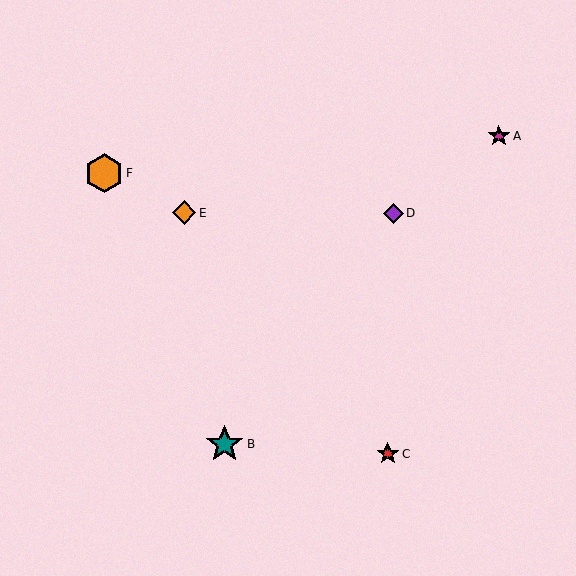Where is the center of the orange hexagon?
The center of the orange hexagon is at (104, 173).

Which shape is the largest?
The orange hexagon (labeled F) is the largest.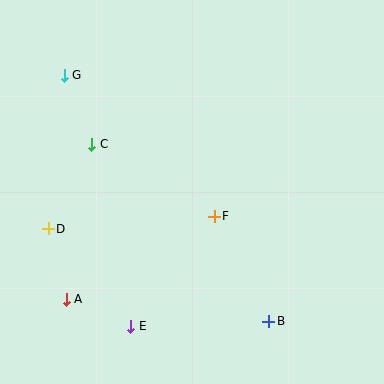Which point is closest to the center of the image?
Point F at (214, 216) is closest to the center.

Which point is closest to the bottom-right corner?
Point B is closest to the bottom-right corner.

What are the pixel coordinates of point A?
Point A is at (66, 299).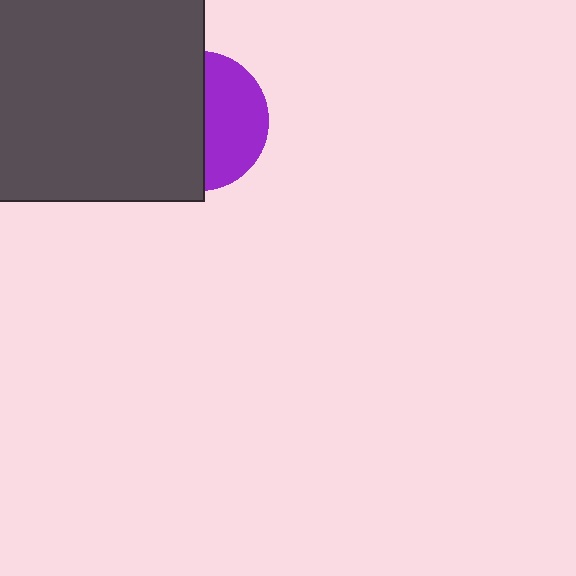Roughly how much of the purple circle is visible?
A small part of it is visible (roughly 44%).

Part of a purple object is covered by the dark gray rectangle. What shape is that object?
It is a circle.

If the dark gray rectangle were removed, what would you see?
You would see the complete purple circle.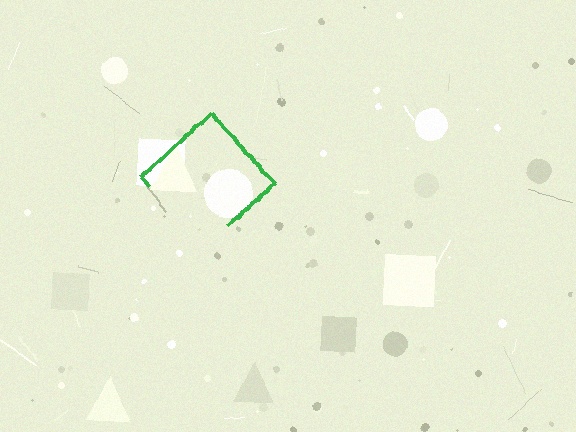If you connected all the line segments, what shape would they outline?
They would outline a diamond.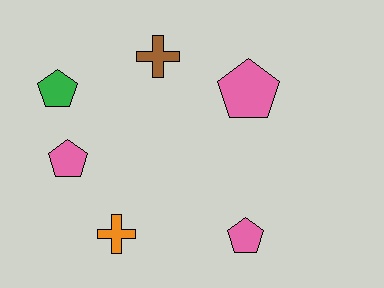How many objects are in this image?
There are 6 objects.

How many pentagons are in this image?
There are 4 pentagons.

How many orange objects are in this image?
There is 1 orange object.